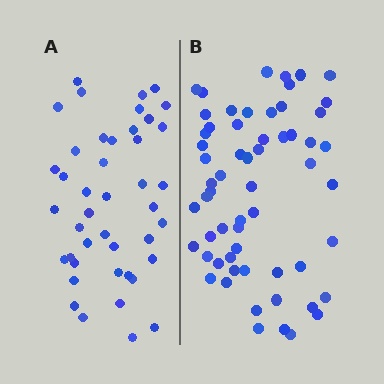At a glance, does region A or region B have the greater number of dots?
Region B (the right region) has more dots.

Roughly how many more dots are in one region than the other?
Region B has approximately 15 more dots than region A.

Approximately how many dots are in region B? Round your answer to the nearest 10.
About 60 dots.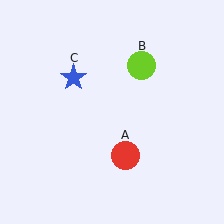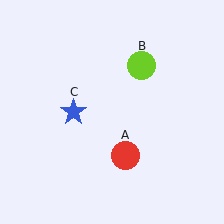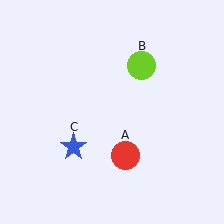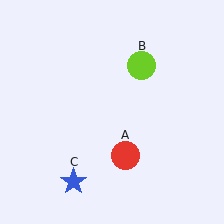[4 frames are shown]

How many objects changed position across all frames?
1 object changed position: blue star (object C).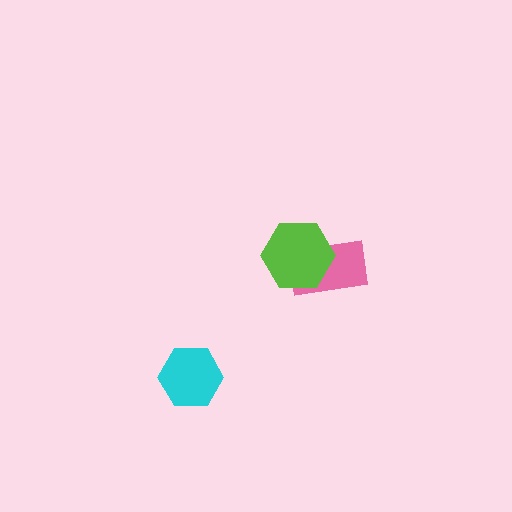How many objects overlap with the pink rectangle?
1 object overlaps with the pink rectangle.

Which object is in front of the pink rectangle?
The lime hexagon is in front of the pink rectangle.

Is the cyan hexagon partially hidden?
No, no other shape covers it.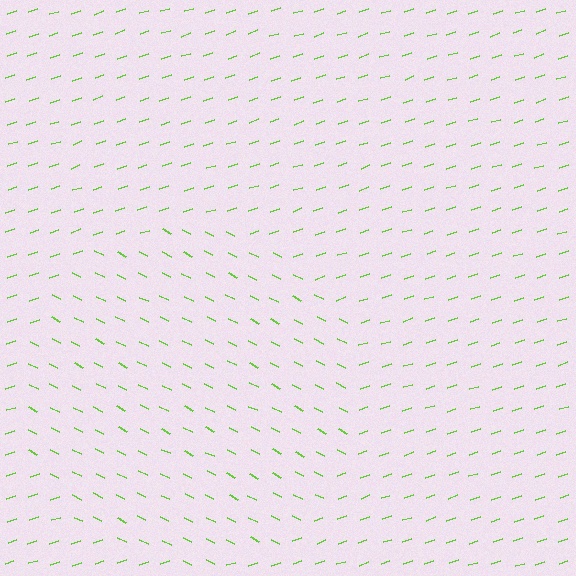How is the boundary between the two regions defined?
The boundary is defined purely by a change in line orientation (approximately 45 degrees difference). All lines are the same color and thickness.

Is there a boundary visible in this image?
Yes, there is a texture boundary formed by a change in line orientation.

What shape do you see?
I see a circle.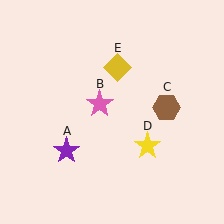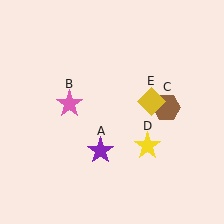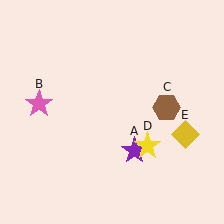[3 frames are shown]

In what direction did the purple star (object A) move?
The purple star (object A) moved right.